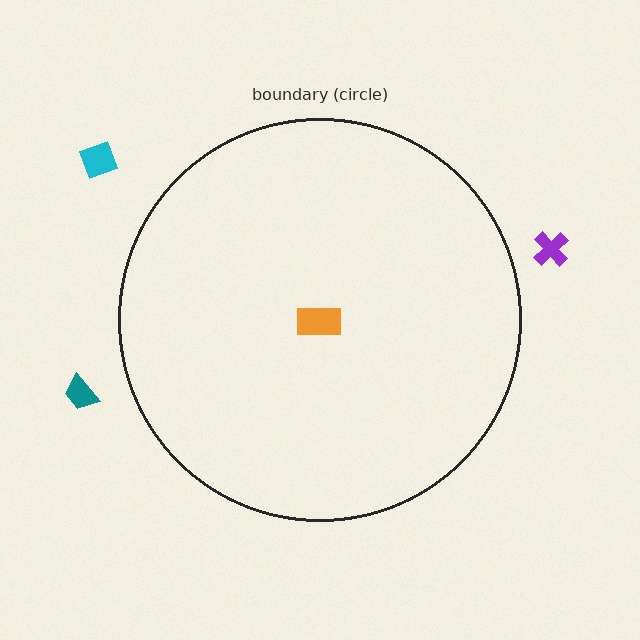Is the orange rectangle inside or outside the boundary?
Inside.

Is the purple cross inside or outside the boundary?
Outside.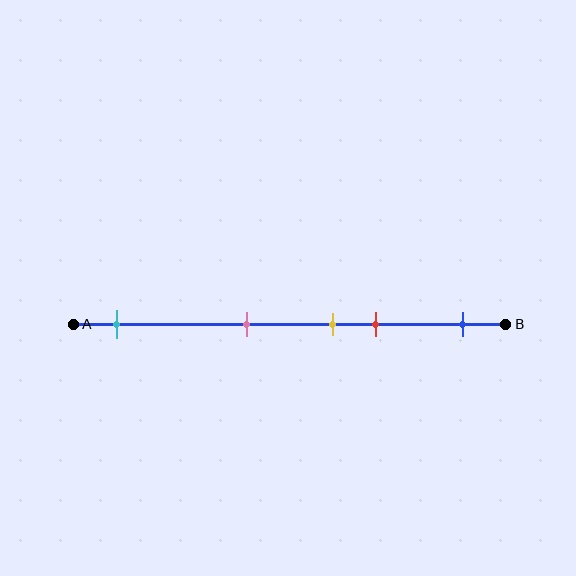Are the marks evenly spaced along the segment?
No, the marks are not evenly spaced.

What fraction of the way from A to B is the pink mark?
The pink mark is approximately 40% (0.4) of the way from A to B.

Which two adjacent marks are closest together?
The yellow and red marks are the closest adjacent pair.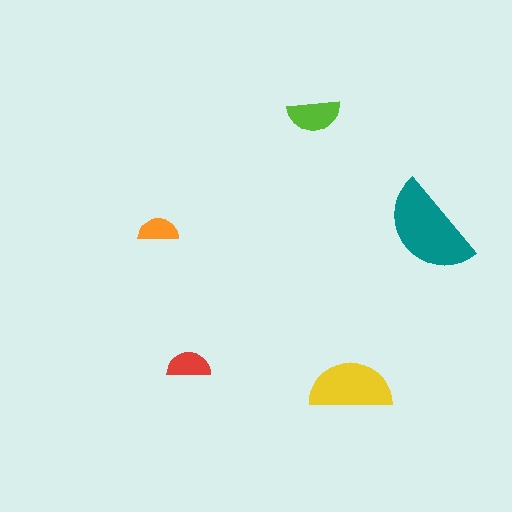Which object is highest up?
The lime semicircle is topmost.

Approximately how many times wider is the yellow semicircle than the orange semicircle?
About 2 times wider.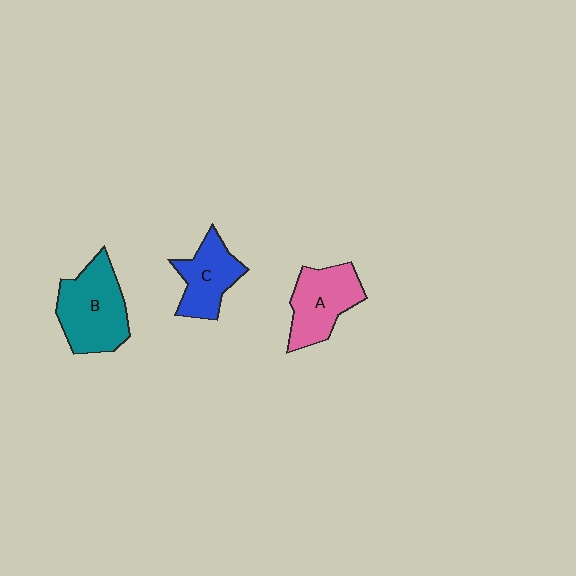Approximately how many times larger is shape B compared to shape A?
Approximately 1.2 times.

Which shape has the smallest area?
Shape C (blue).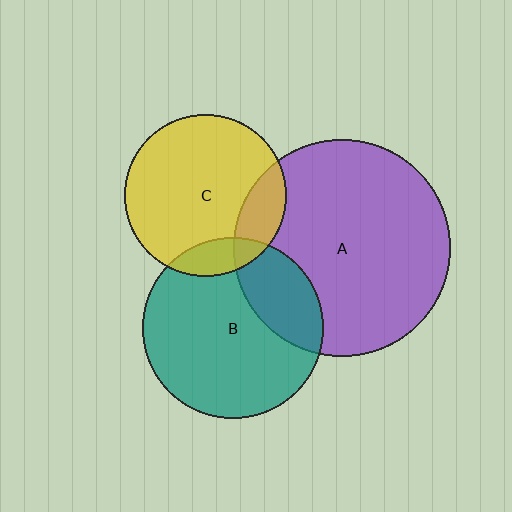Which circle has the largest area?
Circle A (purple).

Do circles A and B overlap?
Yes.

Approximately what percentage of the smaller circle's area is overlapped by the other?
Approximately 25%.